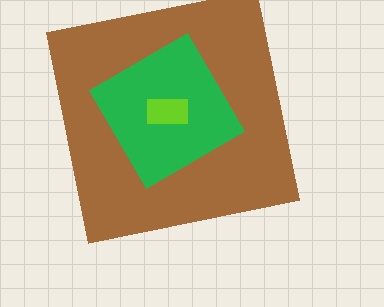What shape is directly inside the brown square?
The green diamond.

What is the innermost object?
The lime rectangle.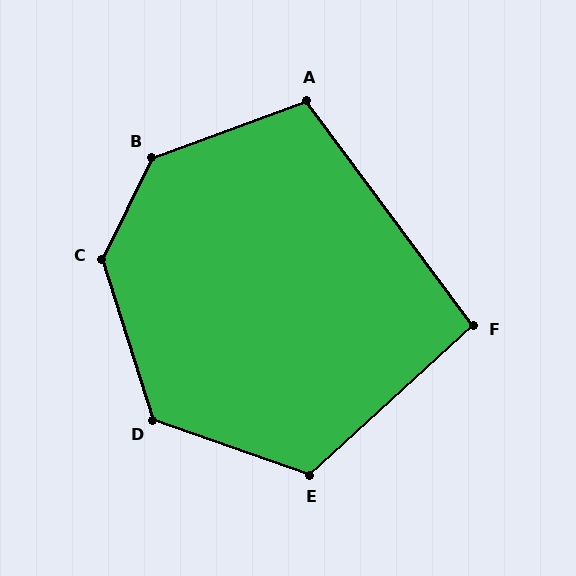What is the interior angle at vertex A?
Approximately 106 degrees (obtuse).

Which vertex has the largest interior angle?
B, at approximately 137 degrees.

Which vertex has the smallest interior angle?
F, at approximately 96 degrees.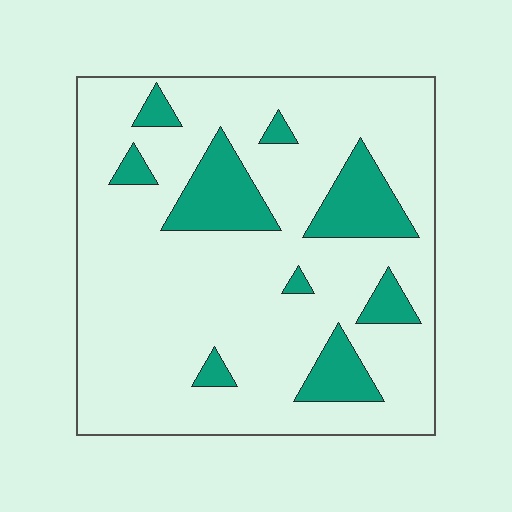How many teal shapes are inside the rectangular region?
9.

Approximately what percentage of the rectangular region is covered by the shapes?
Approximately 20%.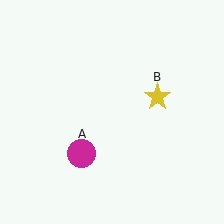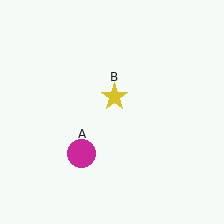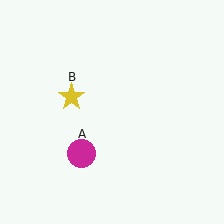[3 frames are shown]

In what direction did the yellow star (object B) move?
The yellow star (object B) moved left.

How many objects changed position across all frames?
1 object changed position: yellow star (object B).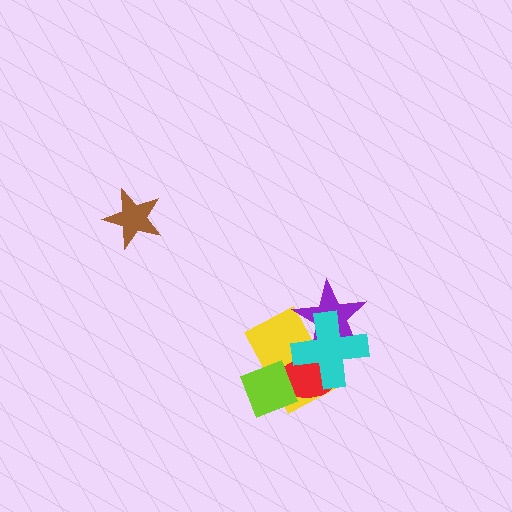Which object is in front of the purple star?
The cyan cross is in front of the purple star.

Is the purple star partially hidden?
Yes, it is partially covered by another shape.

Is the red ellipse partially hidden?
Yes, it is partially covered by another shape.